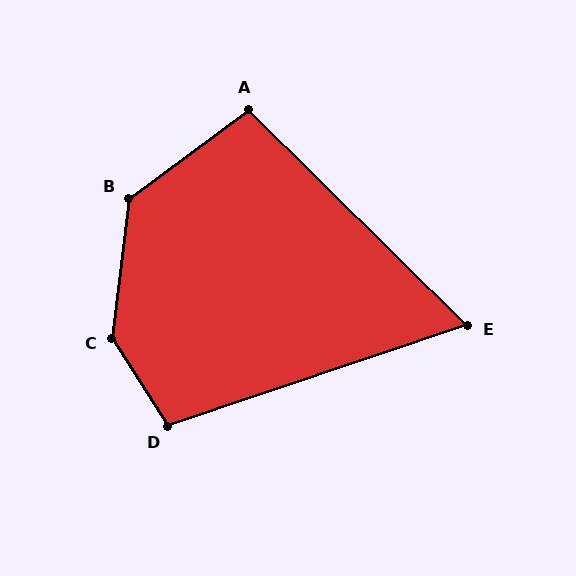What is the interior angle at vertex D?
Approximately 104 degrees (obtuse).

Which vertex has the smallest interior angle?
E, at approximately 63 degrees.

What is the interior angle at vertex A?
Approximately 99 degrees (obtuse).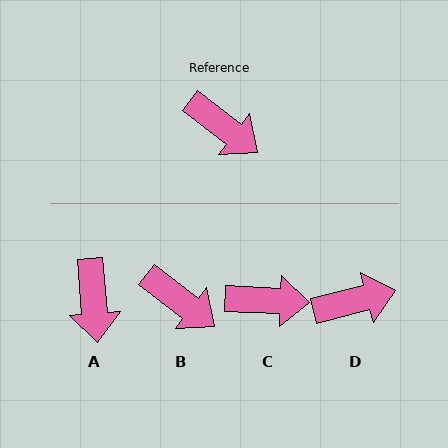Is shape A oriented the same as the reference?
No, it is off by about 48 degrees.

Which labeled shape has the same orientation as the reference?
B.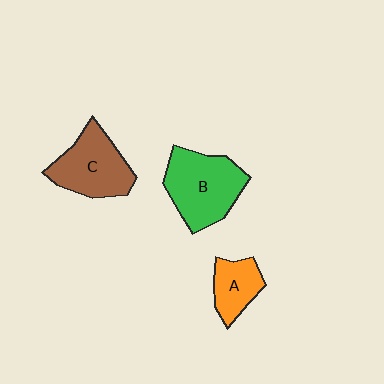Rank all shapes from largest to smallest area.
From largest to smallest: B (green), C (brown), A (orange).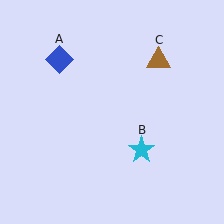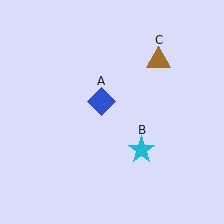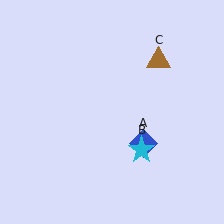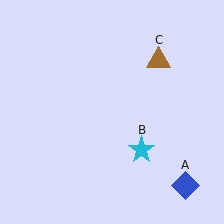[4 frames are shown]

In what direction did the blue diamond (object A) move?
The blue diamond (object A) moved down and to the right.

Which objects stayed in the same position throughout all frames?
Cyan star (object B) and brown triangle (object C) remained stationary.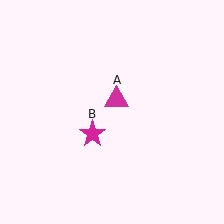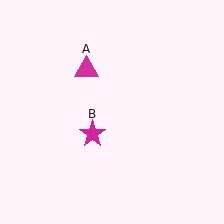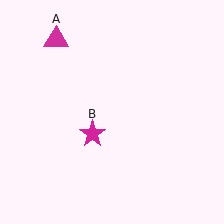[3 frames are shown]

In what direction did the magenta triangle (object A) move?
The magenta triangle (object A) moved up and to the left.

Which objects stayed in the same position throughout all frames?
Magenta star (object B) remained stationary.